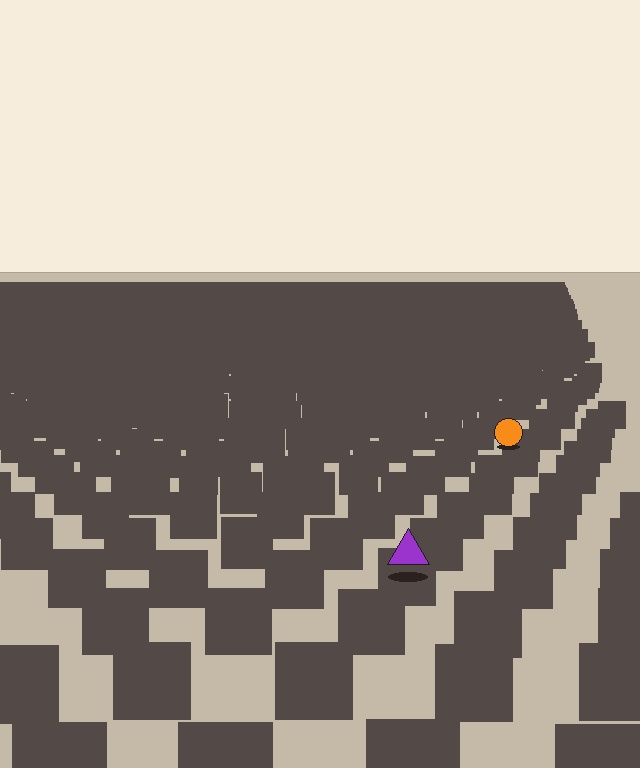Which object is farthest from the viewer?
The orange circle is farthest from the viewer. It appears smaller and the ground texture around it is denser.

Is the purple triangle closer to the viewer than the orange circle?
Yes. The purple triangle is closer — you can tell from the texture gradient: the ground texture is coarser near it.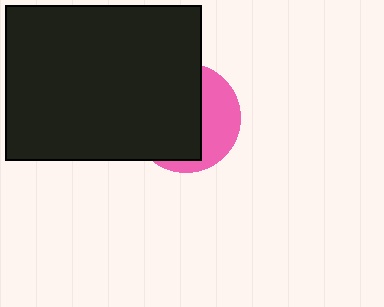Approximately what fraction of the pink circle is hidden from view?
Roughly 63% of the pink circle is hidden behind the black rectangle.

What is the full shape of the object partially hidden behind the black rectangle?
The partially hidden object is a pink circle.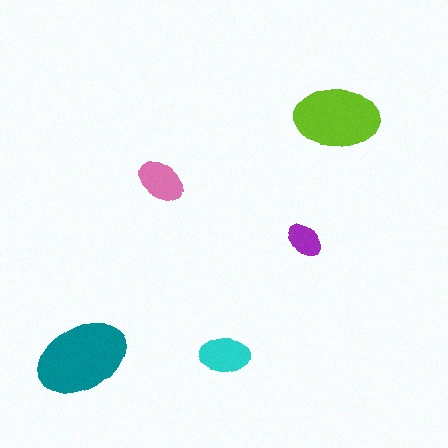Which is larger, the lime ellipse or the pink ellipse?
The lime one.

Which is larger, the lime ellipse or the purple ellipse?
The lime one.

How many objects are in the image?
There are 5 objects in the image.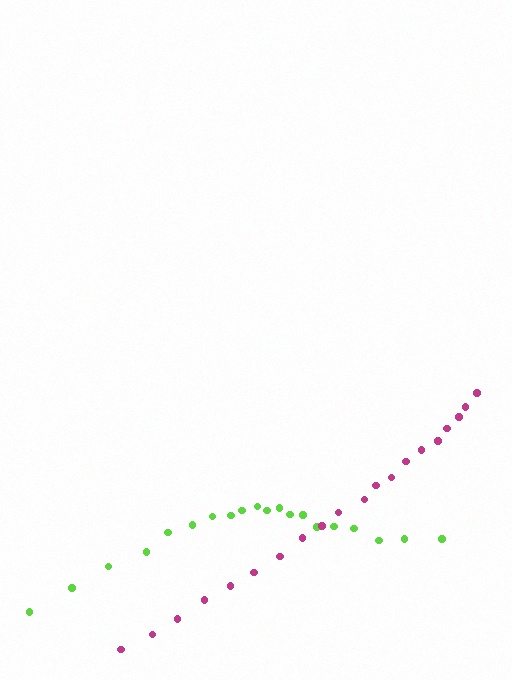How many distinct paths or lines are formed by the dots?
There are 2 distinct paths.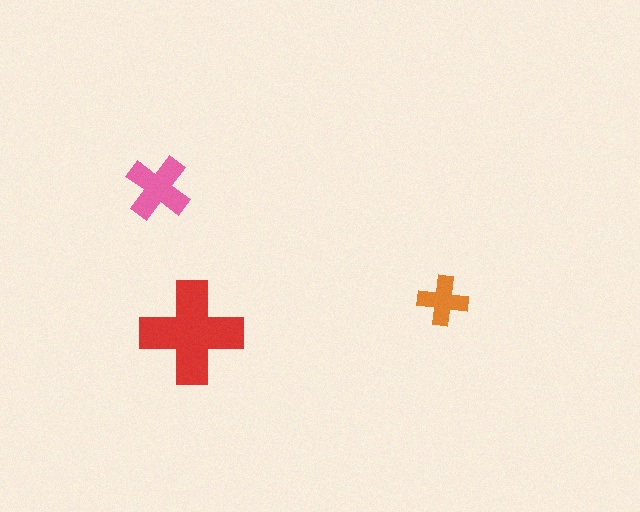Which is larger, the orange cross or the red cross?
The red one.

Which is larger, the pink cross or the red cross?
The red one.